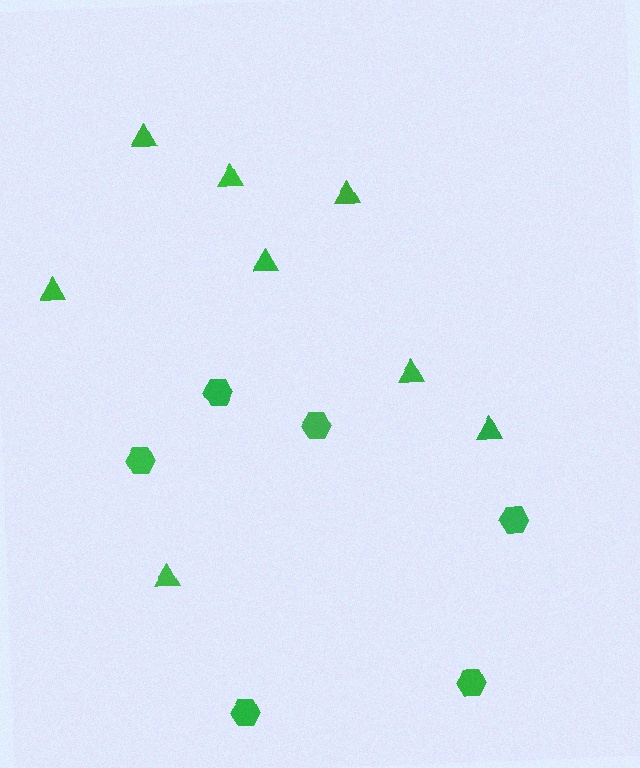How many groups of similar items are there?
There are 2 groups: one group of hexagons (6) and one group of triangles (8).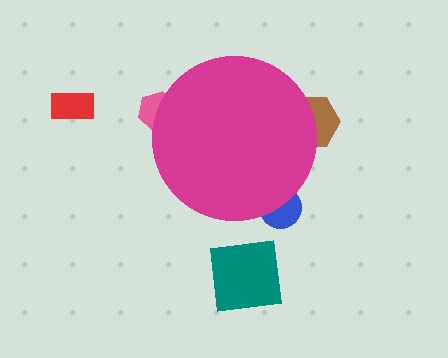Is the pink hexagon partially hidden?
Yes, the pink hexagon is partially hidden behind the magenta circle.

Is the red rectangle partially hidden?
No, the red rectangle is fully visible.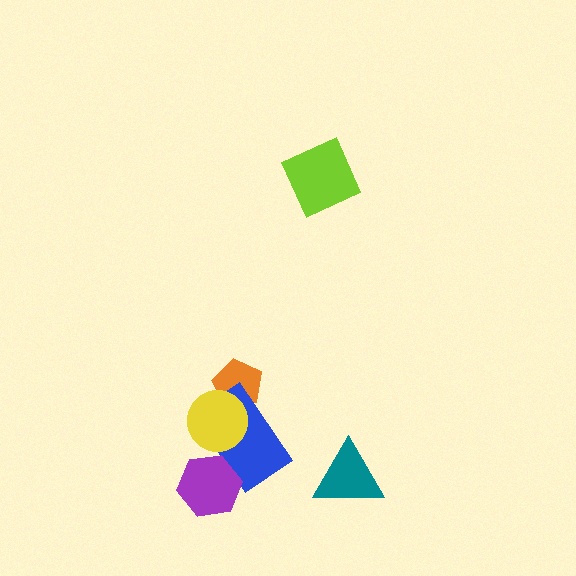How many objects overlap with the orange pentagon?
2 objects overlap with the orange pentagon.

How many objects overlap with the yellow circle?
2 objects overlap with the yellow circle.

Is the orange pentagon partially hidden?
Yes, it is partially covered by another shape.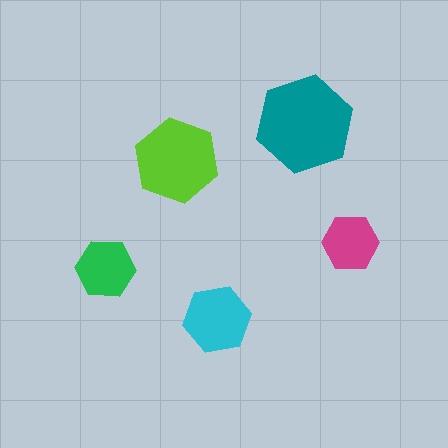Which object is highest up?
The teal hexagon is topmost.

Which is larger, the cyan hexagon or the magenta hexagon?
The cyan one.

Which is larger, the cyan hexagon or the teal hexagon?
The teal one.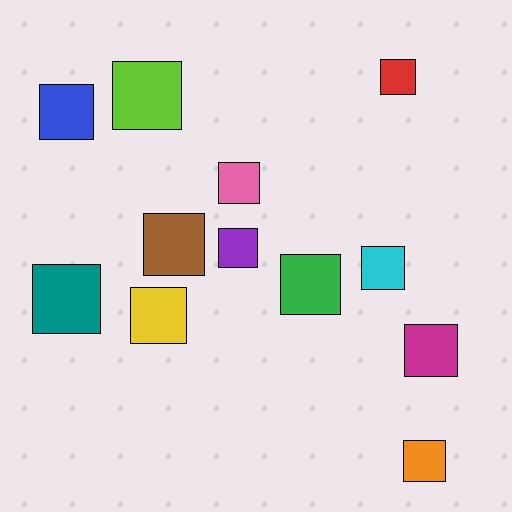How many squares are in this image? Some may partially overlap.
There are 12 squares.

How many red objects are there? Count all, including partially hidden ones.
There is 1 red object.